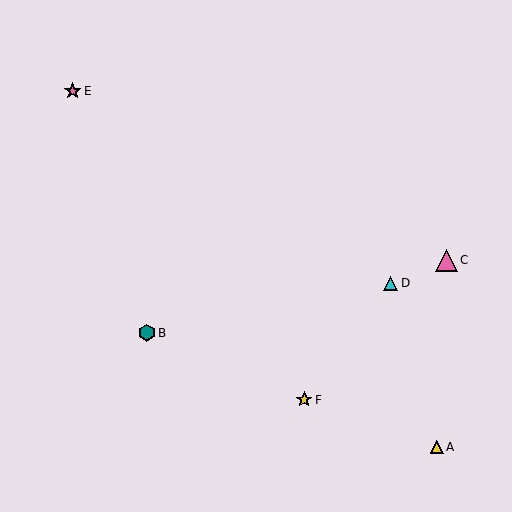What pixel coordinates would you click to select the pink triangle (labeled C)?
Click at (446, 260) to select the pink triangle C.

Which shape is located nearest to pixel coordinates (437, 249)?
The pink triangle (labeled C) at (446, 260) is nearest to that location.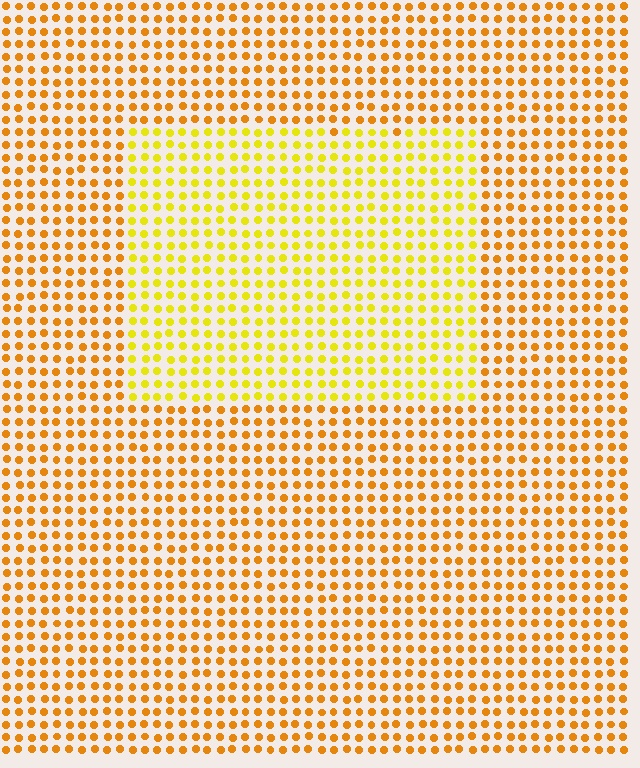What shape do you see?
I see a rectangle.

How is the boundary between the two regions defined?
The boundary is defined purely by a slight shift in hue (about 26 degrees). Spacing, size, and orientation are identical on both sides.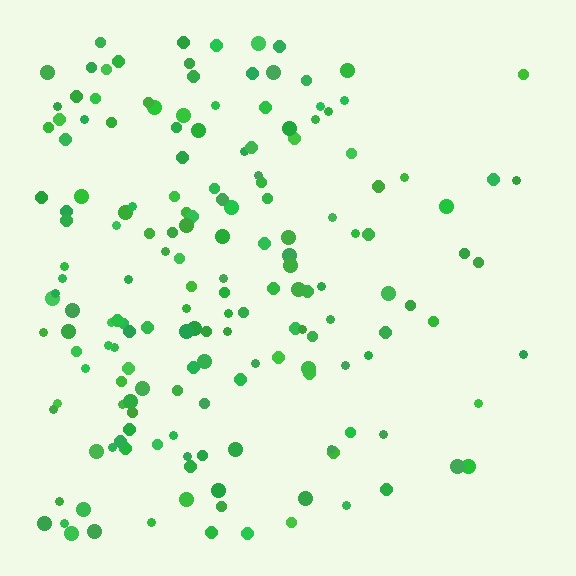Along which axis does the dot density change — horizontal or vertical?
Horizontal.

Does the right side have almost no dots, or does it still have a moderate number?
Still a moderate number, just noticeably fewer than the left.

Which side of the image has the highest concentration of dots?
The left.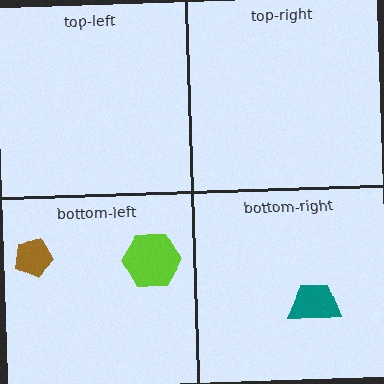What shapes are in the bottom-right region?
The teal trapezoid.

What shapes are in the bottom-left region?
The brown pentagon, the lime hexagon.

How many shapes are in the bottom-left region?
2.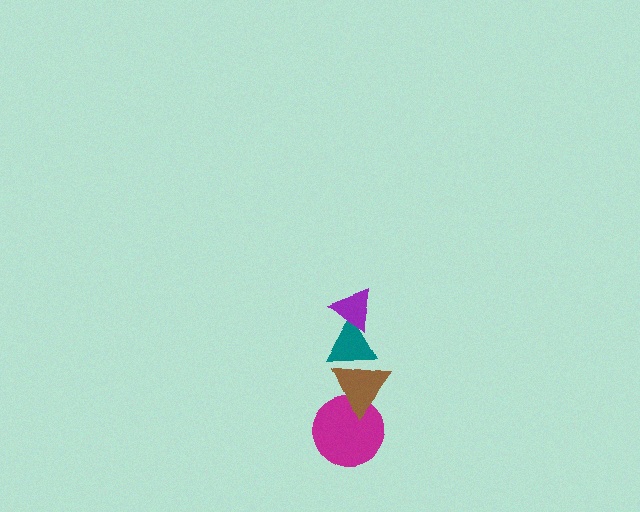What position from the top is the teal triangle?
The teal triangle is 2nd from the top.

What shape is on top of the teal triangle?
The purple triangle is on top of the teal triangle.